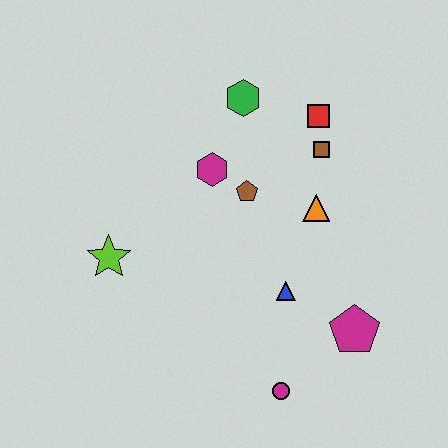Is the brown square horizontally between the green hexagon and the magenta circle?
No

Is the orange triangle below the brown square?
Yes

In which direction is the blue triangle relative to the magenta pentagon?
The blue triangle is to the left of the magenta pentagon.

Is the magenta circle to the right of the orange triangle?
No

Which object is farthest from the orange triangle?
The lime star is farthest from the orange triangle.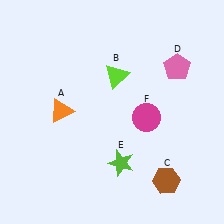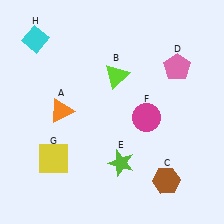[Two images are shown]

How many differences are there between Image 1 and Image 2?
There are 2 differences between the two images.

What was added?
A yellow square (G), a cyan diamond (H) were added in Image 2.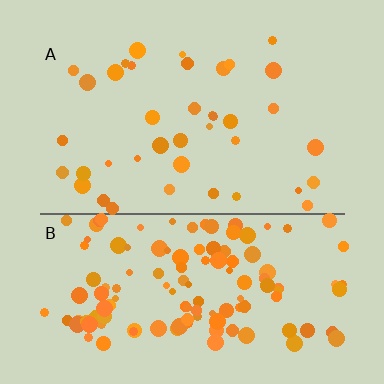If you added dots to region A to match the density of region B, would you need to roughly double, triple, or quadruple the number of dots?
Approximately triple.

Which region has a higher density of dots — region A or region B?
B (the bottom).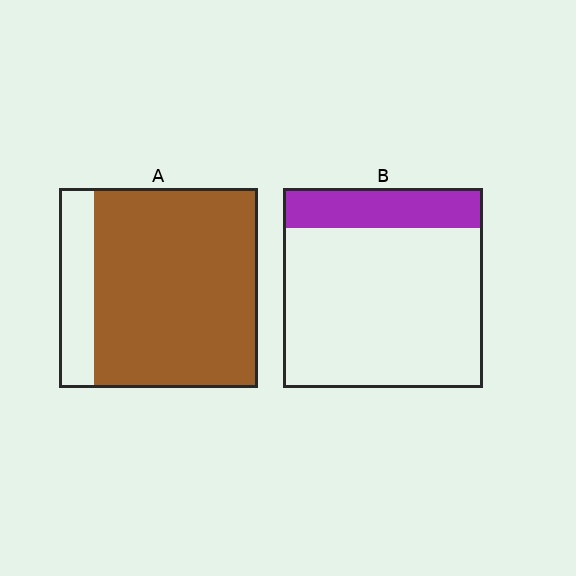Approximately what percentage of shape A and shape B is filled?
A is approximately 80% and B is approximately 20%.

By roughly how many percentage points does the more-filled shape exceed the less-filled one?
By roughly 60 percentage points (A over B).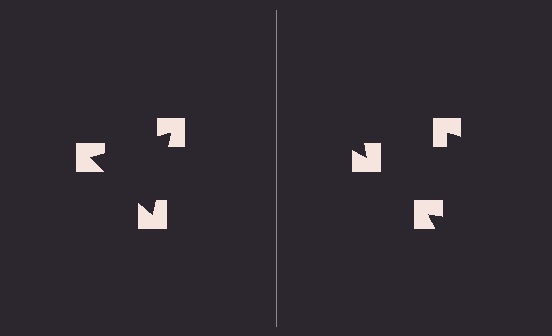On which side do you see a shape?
An illusory triangle appears on the left side. On the right side the wedge cuts are rotated, so no coherent shape forms.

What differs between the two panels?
The notched squares are positioned identically on both sides; only the wedge orientations differ. On the left they align to a triangle; on the right they are misaligned.